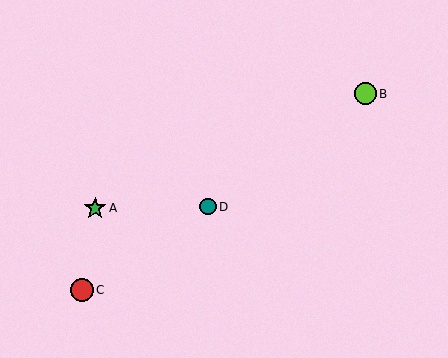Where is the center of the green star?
The center of the green star is at (95, 208).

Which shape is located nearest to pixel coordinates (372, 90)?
The lime circle (labeled B) at (365, 94) is nearest to that location.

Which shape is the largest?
The red circle (labeled C) is the largest.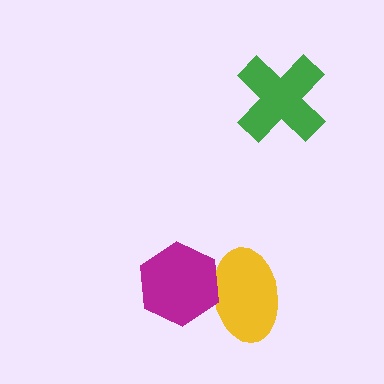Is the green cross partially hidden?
No, no other shape covers it.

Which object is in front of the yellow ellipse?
The magenta hexagon is in front of the yellow ellipse.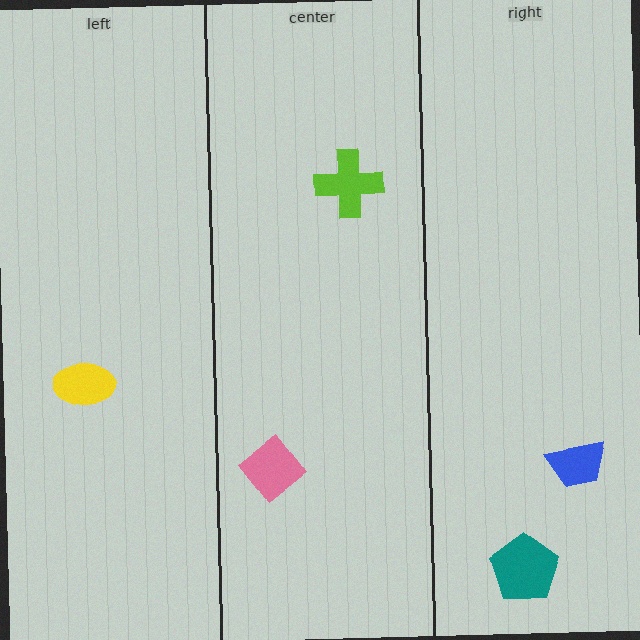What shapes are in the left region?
The yellow ellipse.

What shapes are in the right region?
The blue trapezoid, the teal pentagon.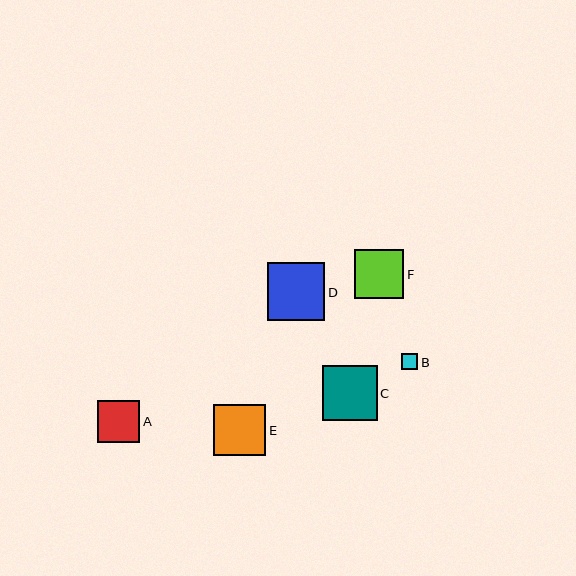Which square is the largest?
Square D is the largest with a size of approximately 57 pixels.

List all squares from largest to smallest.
From largest to smallest: D, C, E, F, A, B.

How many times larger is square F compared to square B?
Square F is approximately 3.1 times the size of square B.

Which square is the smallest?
Square B is the smallest with a size of approximately 16 pixels.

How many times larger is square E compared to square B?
Square E is approximately 3.2 times the size of square B.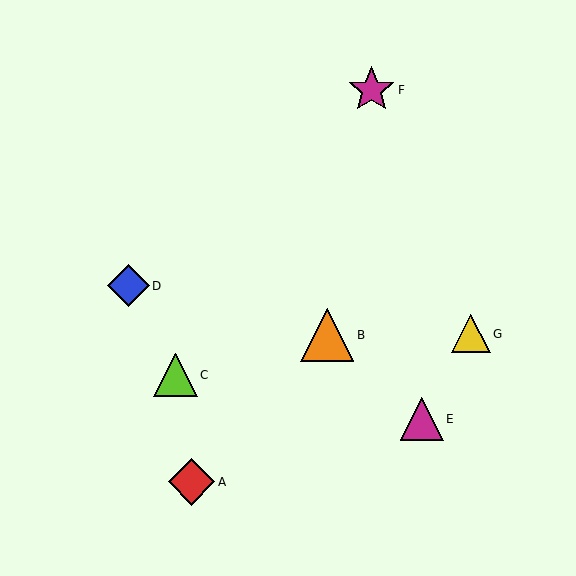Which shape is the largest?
The orange triangle (labeled B) is the largest.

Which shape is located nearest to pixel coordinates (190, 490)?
The red diamond (labeled A) at (191, 482) is nearest to that location.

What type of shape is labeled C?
Shape C is a lime triangle.